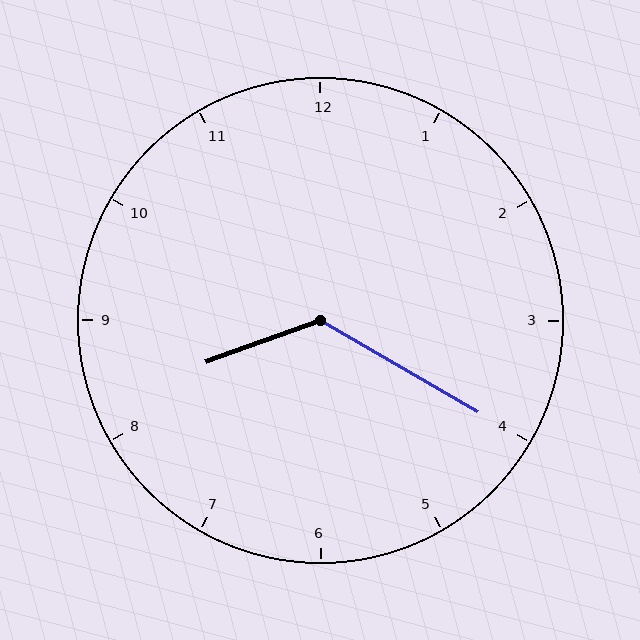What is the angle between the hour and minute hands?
Approximately 130 degrees.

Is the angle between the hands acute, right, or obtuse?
It is obtuse.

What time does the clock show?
8:20.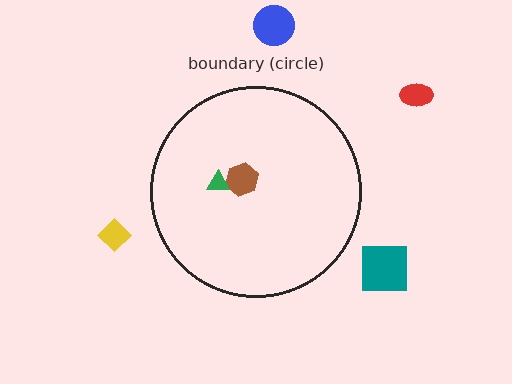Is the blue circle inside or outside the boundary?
Outside.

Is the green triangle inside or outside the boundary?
Inside.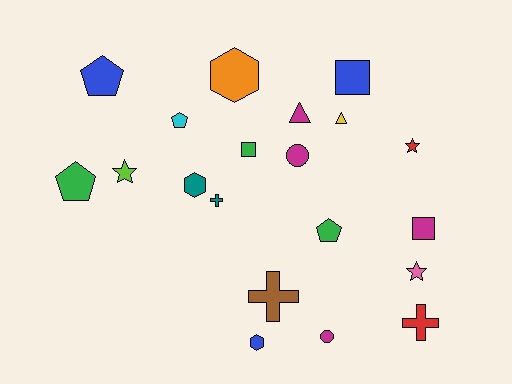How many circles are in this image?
There are 2 circles.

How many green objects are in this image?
There are 3 green objects.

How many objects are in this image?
There are 20 objects.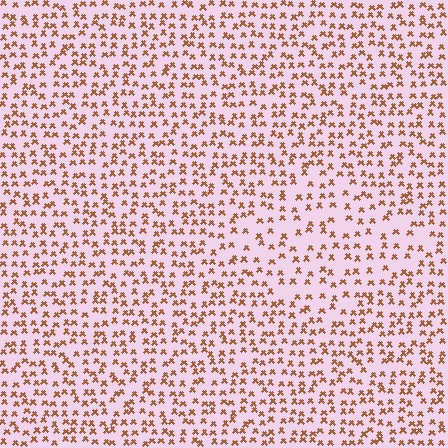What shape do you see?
I see a diamond.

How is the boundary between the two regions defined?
The boundary is defined by a change in element density (approximately 1.6x ratio). All elements are the same color, size, and shape.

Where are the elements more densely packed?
The elements are more densely packed outside the diamond boundary.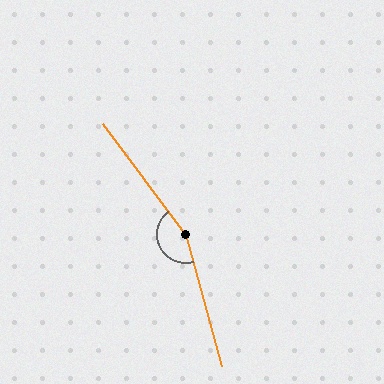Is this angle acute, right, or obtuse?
It is obtuse.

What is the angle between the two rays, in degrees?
Approximately 158 degrees.